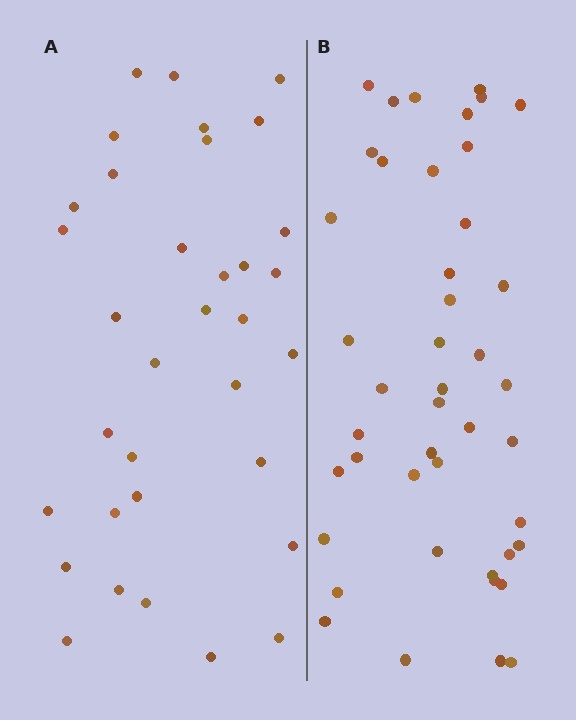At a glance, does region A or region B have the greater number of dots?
Region B (the right region) has more dots.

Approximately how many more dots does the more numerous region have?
Region B has roughly 10 or so more dots than region A.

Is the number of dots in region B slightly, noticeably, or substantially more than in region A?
Region B has noticeably more, but not dramatically so. The ratio is roughly 1.3 to 1.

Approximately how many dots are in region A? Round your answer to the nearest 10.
About 30 dots. (The exact count is 34, which rounds to 30.)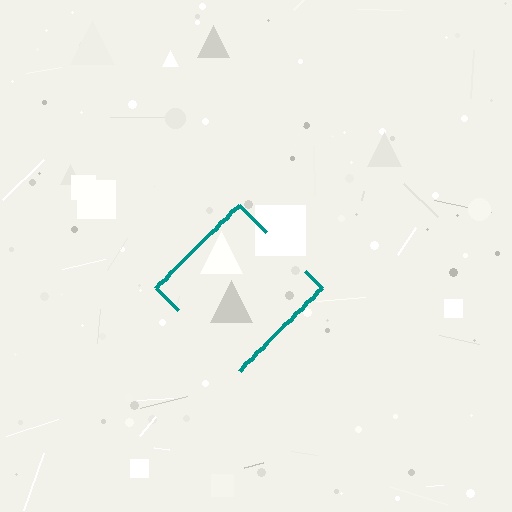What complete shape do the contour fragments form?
The contour fragments form a diamond.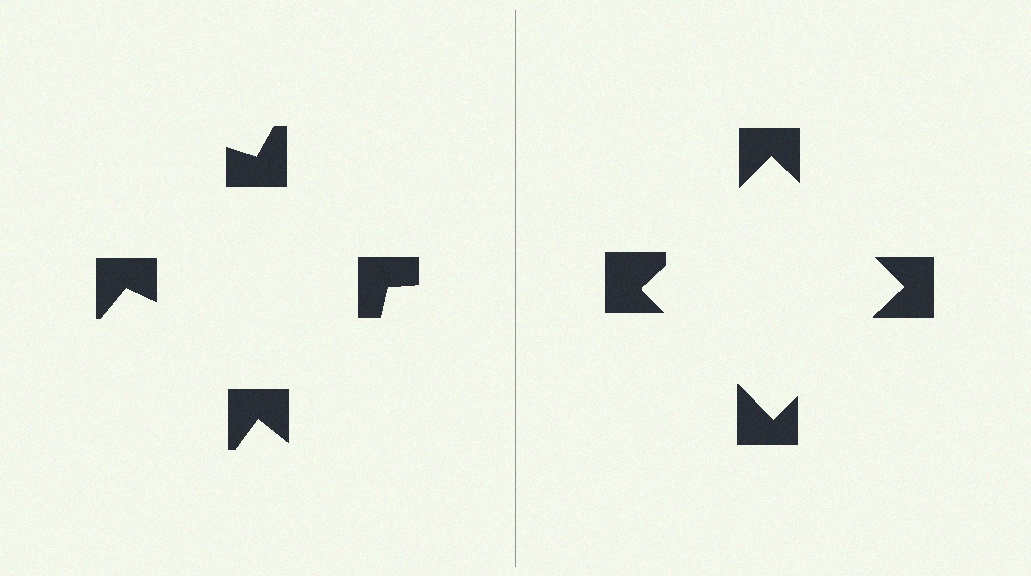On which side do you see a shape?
An illusory square appears on the right side. On the left side the wedge cuts are rotated, so no coherent shape forms.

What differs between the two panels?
The notched squares are positioned identically on both sides; only the wedge orientations differ. On the right they align to a square; on the left they are misaligned.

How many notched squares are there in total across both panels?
8 — 4 on each side.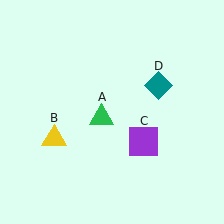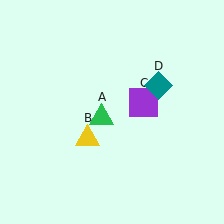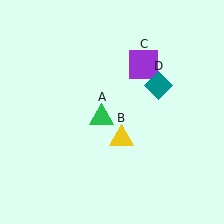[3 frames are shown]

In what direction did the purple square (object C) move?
The purple square (object C) moved up.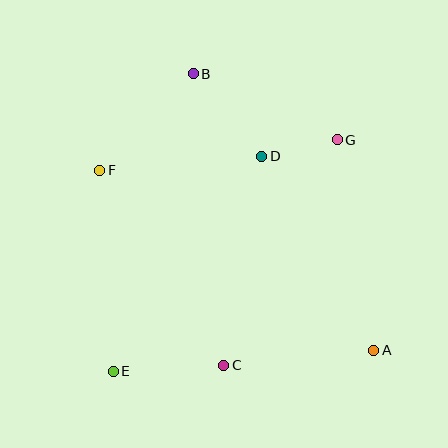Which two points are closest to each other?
Points D and G are closest to each other.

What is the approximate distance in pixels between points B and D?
The distance between B and D is approximately 107 pixels.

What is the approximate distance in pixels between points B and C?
The distance between B and C is approximately 293 pixels.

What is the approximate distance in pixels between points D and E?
The distance between D and E is approximately 261 pixels.